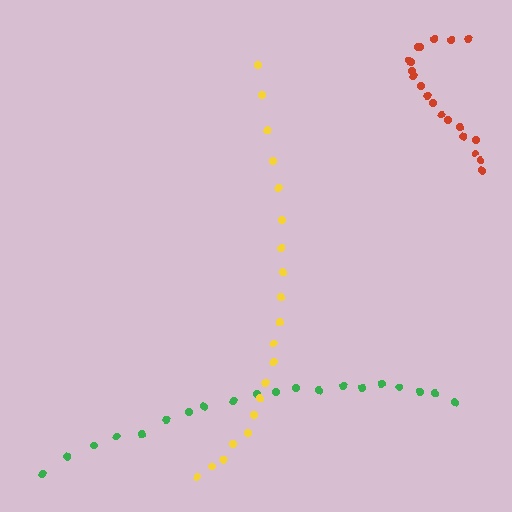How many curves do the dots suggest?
There are 3 distinct paths.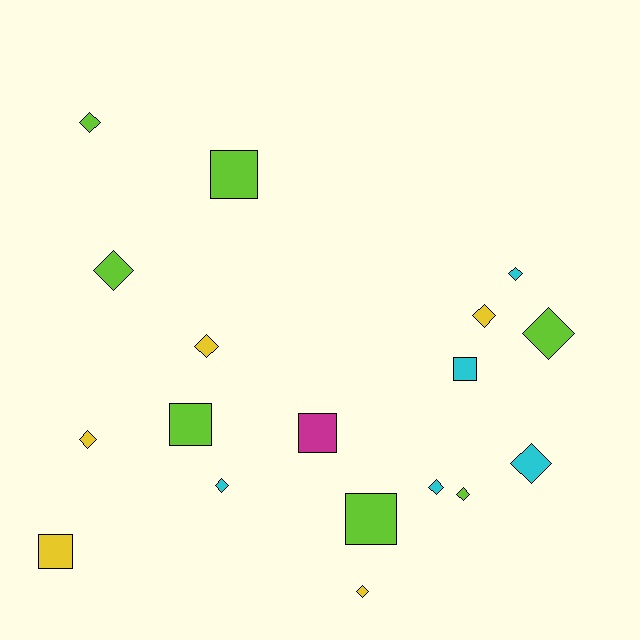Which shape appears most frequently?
Diamond, with 12 objects.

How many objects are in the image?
There are 18 objects.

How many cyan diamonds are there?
There are 4 cyan diamonds.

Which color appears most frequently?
Lime, with 7 objects.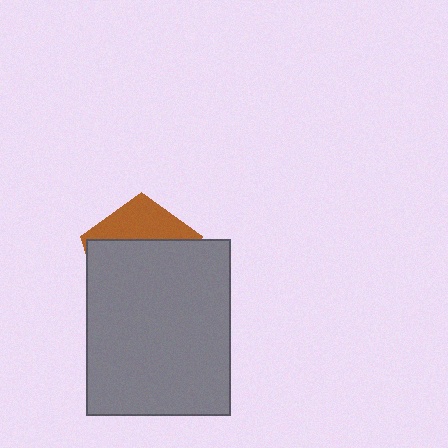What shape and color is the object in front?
The object in front is a gray rectangle.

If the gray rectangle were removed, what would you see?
You would see the complete brown pentagon.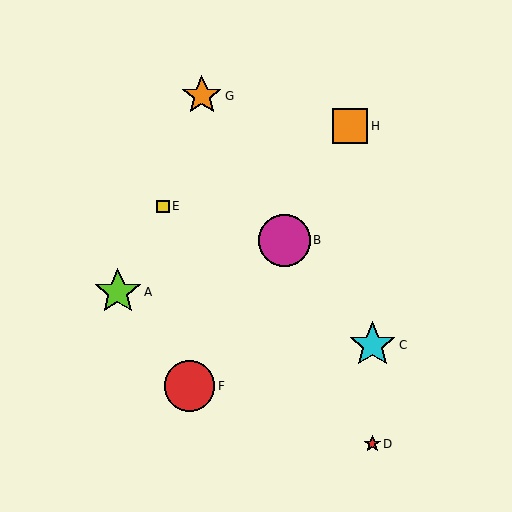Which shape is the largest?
The magenta circle (labeled B) is the largest.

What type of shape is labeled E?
Shape E is a yellow square.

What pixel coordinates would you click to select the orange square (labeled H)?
Click at (350, 126) to select the orange square H.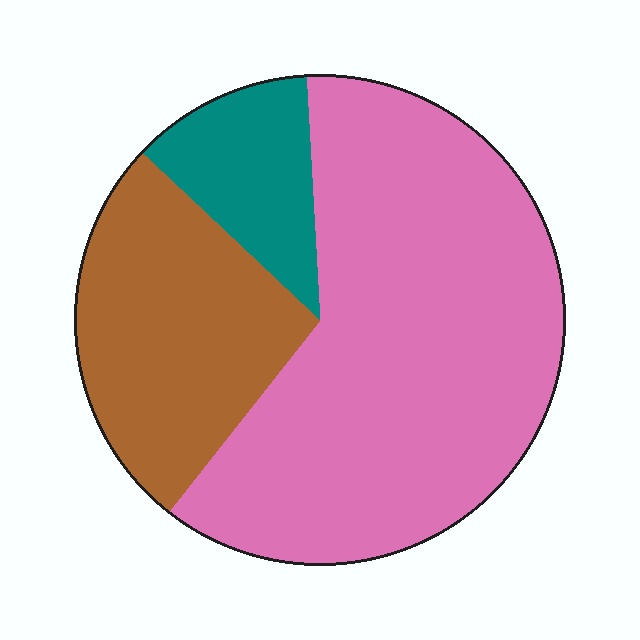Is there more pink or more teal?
Pink.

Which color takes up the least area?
Teal, at roughly 10%.